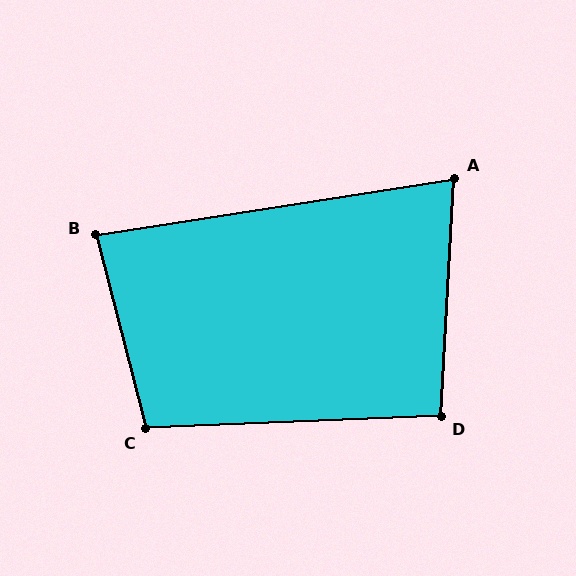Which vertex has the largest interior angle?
C, at approximately 102 degrees.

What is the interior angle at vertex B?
Approximately 84 degrees (acute).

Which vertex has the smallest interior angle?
A, at approximately 78 degrees.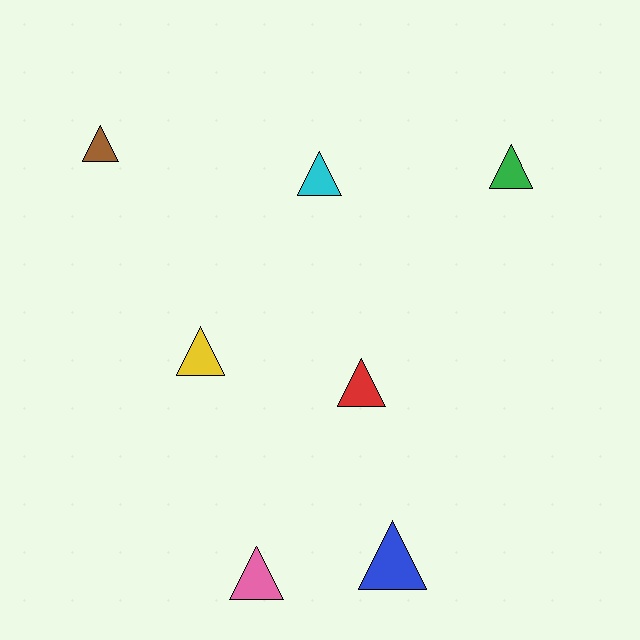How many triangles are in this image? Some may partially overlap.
There are 7 triangles.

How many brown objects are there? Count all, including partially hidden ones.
There is 1 brown object.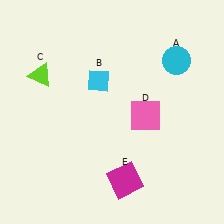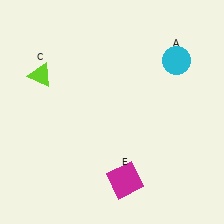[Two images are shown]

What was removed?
The cyan diamond (B), the pink square (D) were removed in Image 2.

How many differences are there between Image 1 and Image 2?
There are 2 differences between the two images.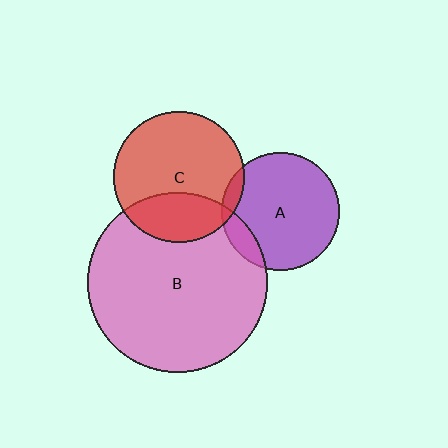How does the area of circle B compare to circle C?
Approximately 1.9 times.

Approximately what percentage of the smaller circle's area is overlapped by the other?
Approximately 30%.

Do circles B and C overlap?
Yes.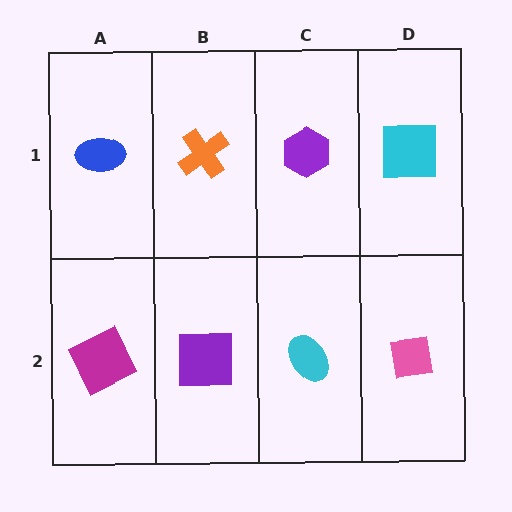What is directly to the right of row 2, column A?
A purple square.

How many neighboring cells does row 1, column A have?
2.